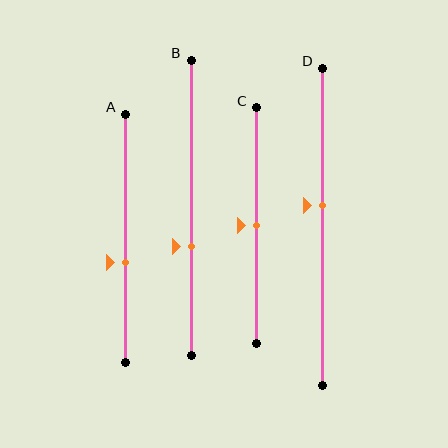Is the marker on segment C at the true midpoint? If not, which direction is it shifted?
Yes, the marker on segment C is at the true midpoint.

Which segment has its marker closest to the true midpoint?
Segment C has its marker closest to the true midpoint.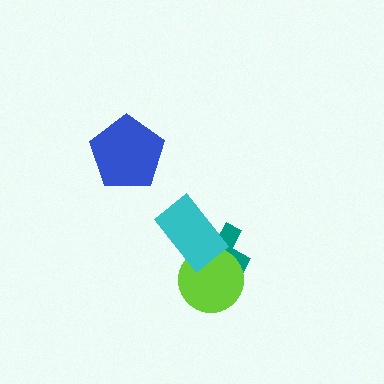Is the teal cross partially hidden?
Yes, it is partially covered by another shape.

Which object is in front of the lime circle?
The cyan rectangle is in front of the lime circle.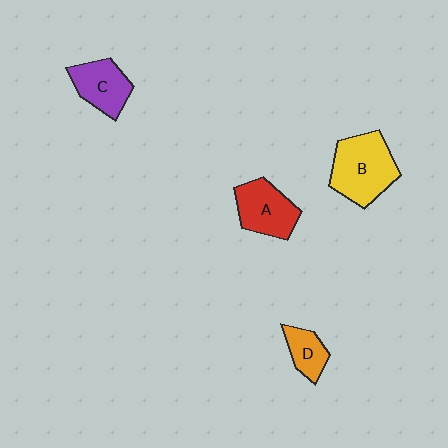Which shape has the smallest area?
Shape D (orange).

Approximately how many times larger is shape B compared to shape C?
Approximately 1.5 times.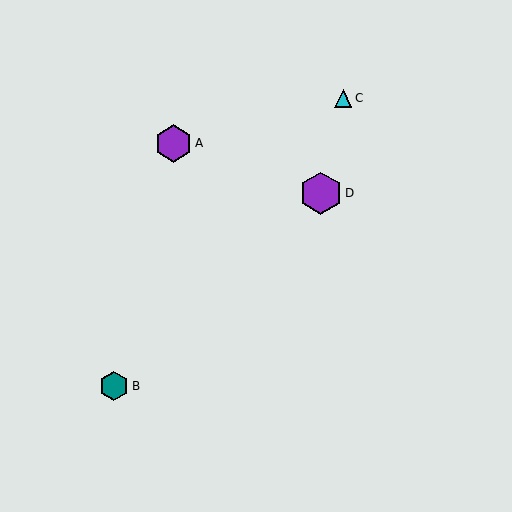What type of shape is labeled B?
Shape B is a teal hexagon.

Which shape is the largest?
The purple hexagon (labeled D) is the largest.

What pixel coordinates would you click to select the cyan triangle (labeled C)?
Click at (343, 98) to select the cyan triangle C.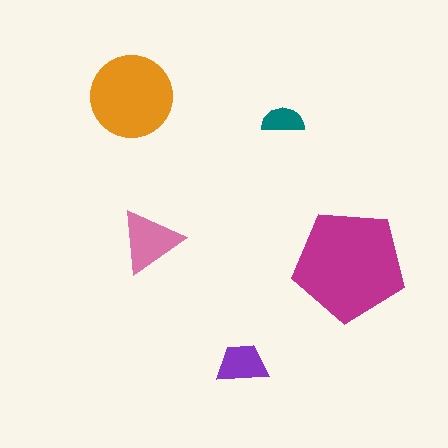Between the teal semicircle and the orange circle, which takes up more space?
The orange circle.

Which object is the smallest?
The teal semicircle.